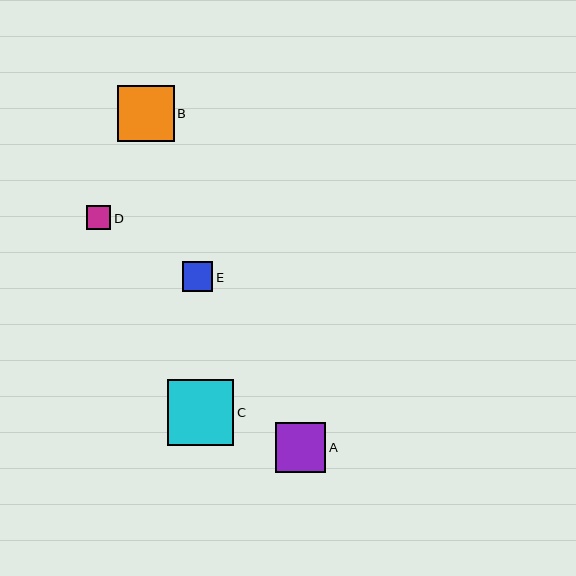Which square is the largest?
Square C is the largest with a size of approximately 66 pixels.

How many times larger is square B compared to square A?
Square B is approximately 1.1 times the size of square A.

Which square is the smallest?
Square D is the smallest with a size of approximately 24 pixels.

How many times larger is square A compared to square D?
Square A is approximately 2.1 times the size of square D.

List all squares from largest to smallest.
From largest to smallest: C, B, A, E, D.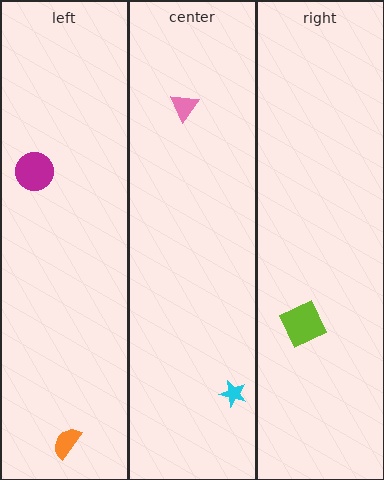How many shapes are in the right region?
1.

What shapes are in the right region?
The lime square.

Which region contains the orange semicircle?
The left region.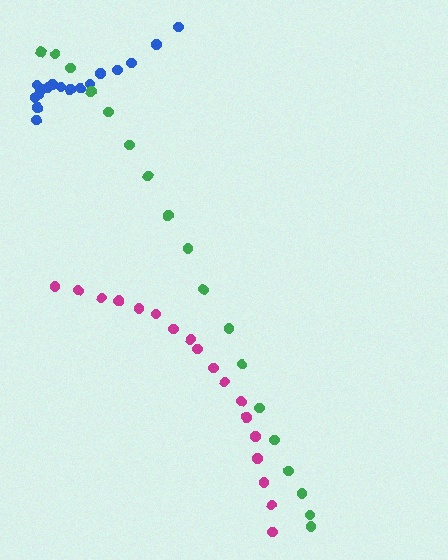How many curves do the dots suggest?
There are 3 distinct paths.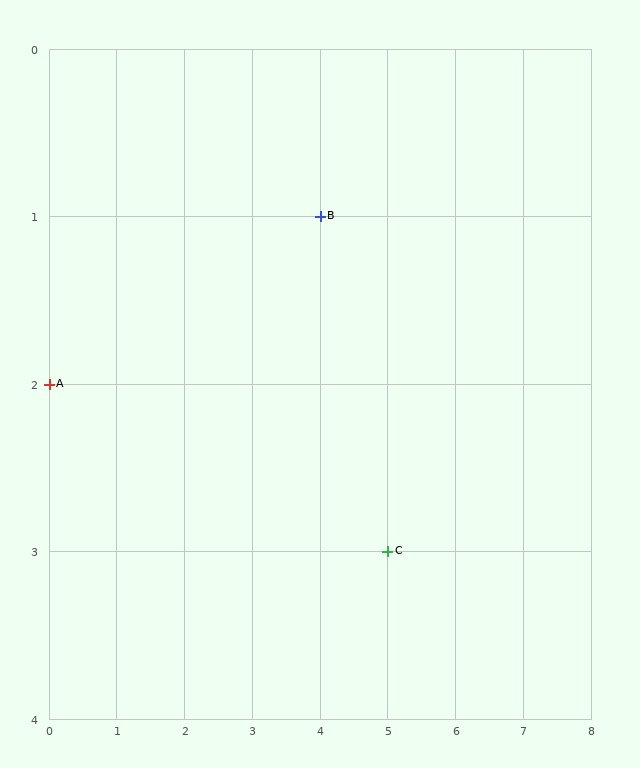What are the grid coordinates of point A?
Point A is at grid coordinates (0, 2).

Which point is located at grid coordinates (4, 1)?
Point B is at (4, 1).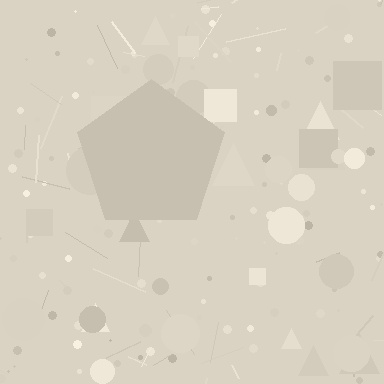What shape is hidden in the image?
A pentagon is hidden in the image.